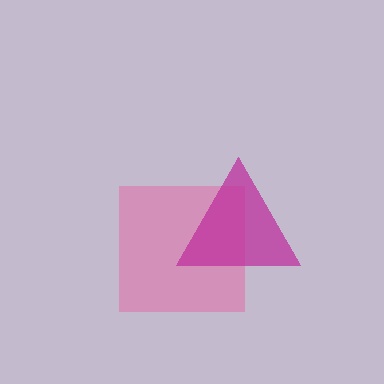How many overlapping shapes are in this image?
There are 2 overlapping shapes in the image.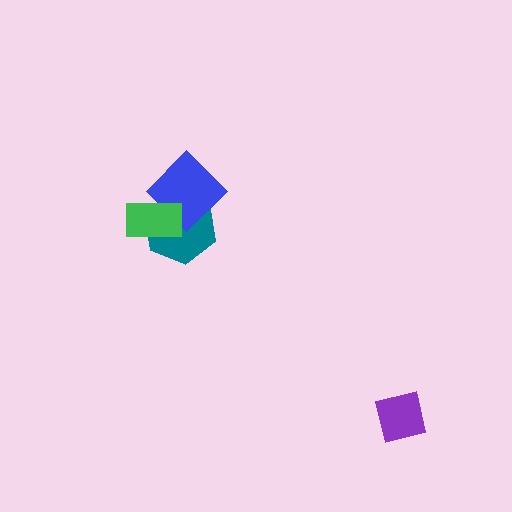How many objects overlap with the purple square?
0 objects overlap with the purple square.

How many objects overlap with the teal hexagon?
2 objects overlap with the teal hexagon.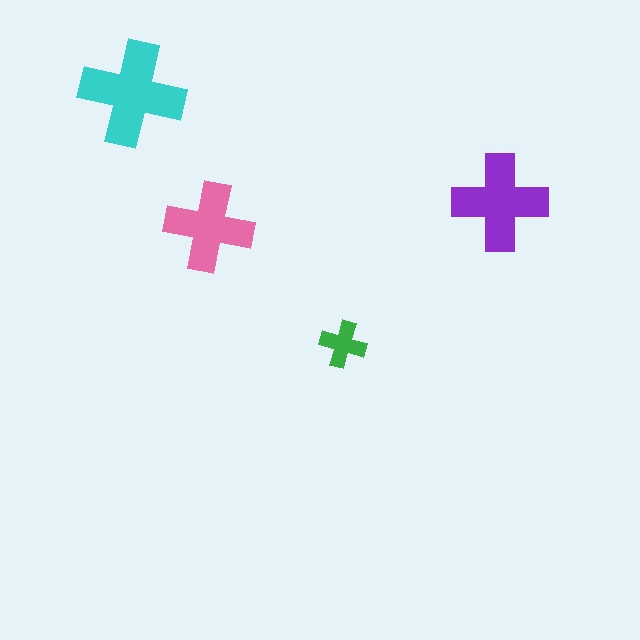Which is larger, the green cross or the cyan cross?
The cyan one.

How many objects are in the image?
There are 4 objects in the image.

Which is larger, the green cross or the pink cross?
The pink one.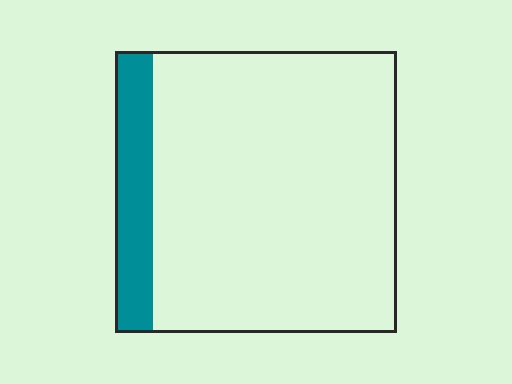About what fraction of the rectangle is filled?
About one eighth (1/8).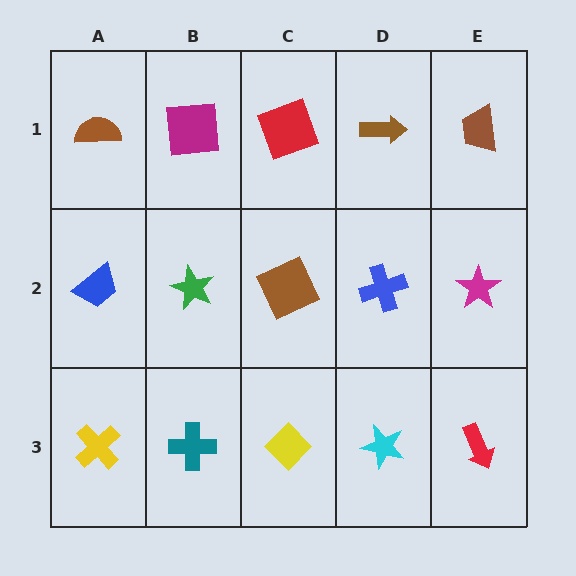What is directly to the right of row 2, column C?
A blue cross.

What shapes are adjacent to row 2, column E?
A brown trapezoid (row 1, column E), a red arrow (row 3, column E), a blue cross (row 2, column D).